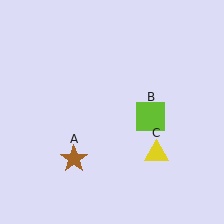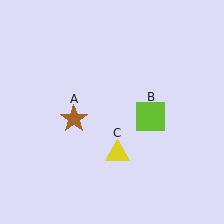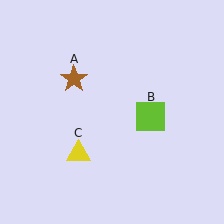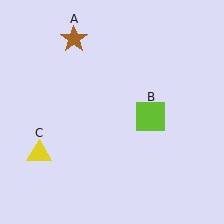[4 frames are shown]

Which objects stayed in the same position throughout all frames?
Lime square (object B) remained stationary.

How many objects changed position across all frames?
2 objects changed position: brown star (object A), yellow triangle (object C).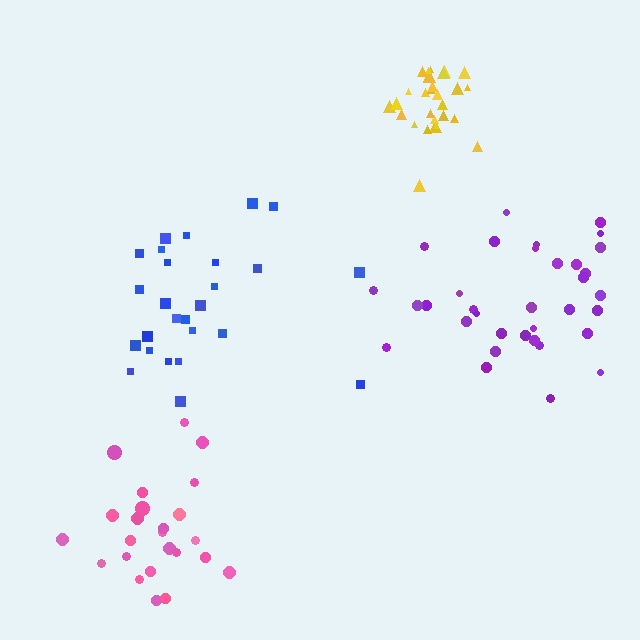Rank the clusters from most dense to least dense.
yellow, pink, purple, blue.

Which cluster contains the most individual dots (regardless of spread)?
Purple (34).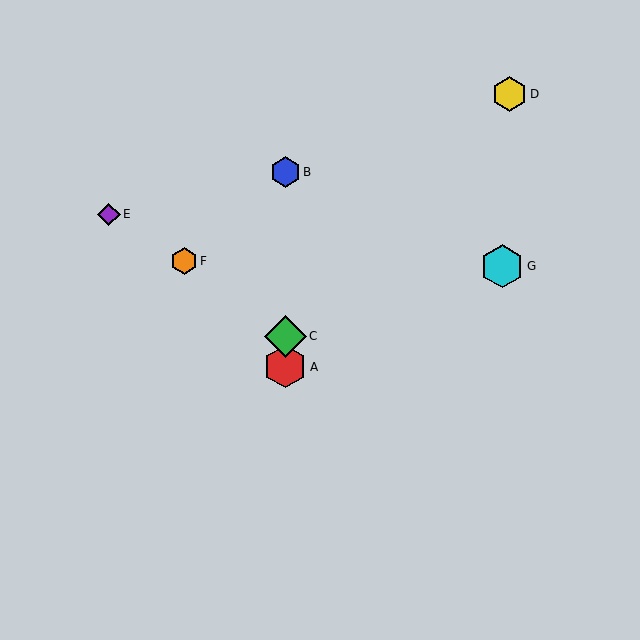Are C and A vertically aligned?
Yes, both are at x≈285.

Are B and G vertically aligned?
No, B is at x≈285 and G is at x≈502.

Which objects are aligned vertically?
Objects A, B, C are aligned vertically.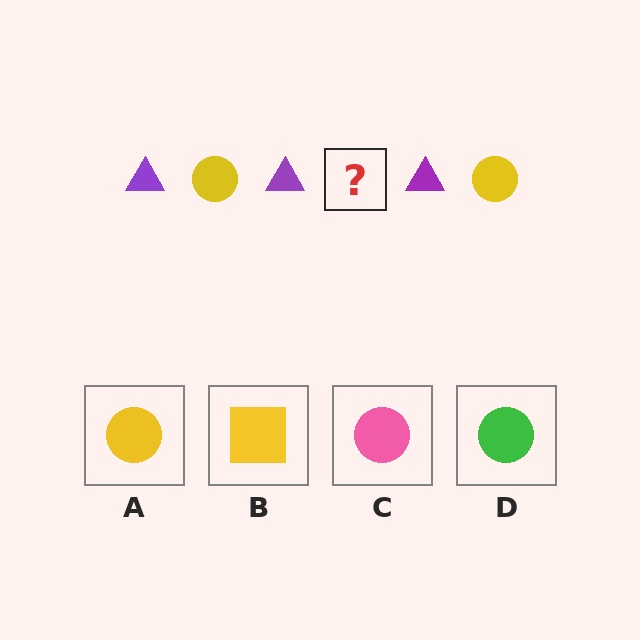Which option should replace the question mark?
Option A.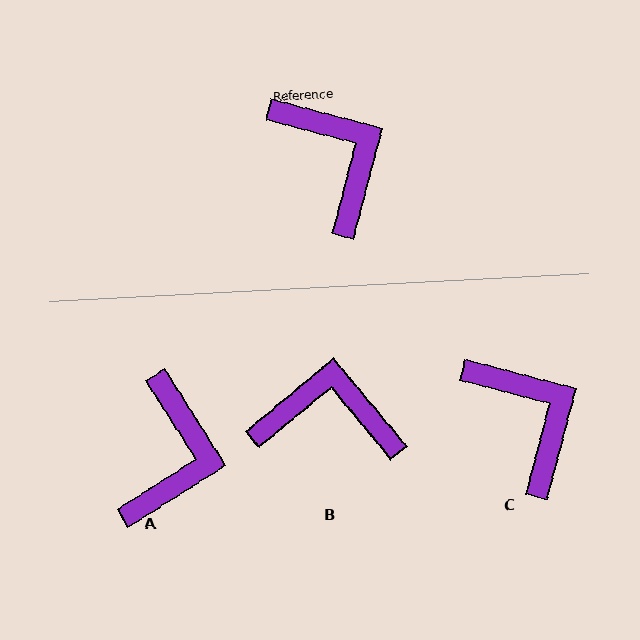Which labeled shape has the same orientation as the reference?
C.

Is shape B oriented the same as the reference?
No, it is off by about 55 degrees.